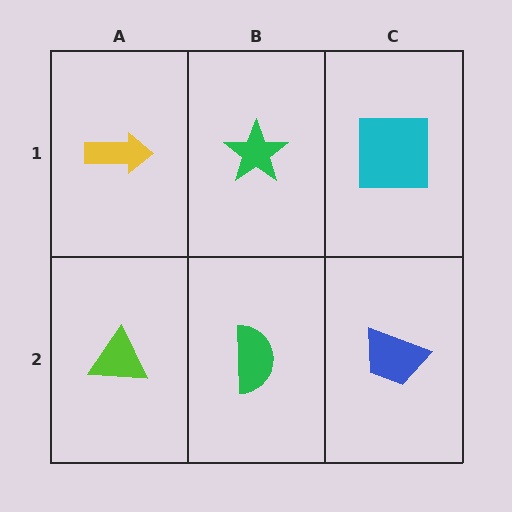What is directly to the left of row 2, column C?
A green semicircle.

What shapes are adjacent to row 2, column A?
A yellow arrow (row 1, column A), a green semicircle (row 2, column B).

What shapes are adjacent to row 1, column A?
A lime triangle (row 2, column A), a green star (row 1, column B).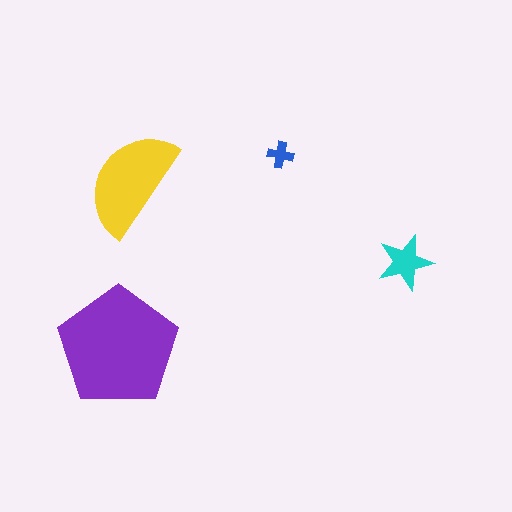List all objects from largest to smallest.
The purple pentagon, the yellow semicircle, the cyan star, the blue cross.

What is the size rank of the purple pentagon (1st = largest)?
1st.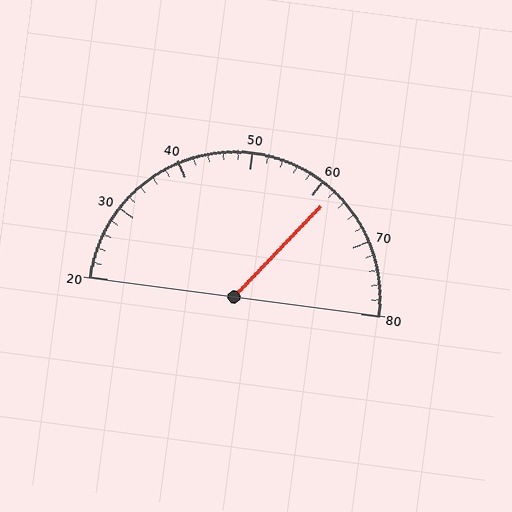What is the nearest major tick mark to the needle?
The nearest major tick mark is 60.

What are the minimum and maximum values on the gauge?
The gauge ranges from 20 to 80.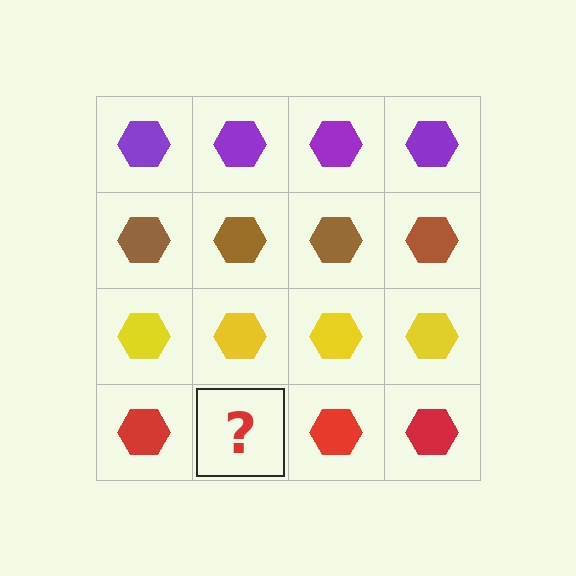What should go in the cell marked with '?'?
The missing cell should contain a red hexagon.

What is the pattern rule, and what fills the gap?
The rule is that each row has a consistent color. The gap should be filled with a red hexagon.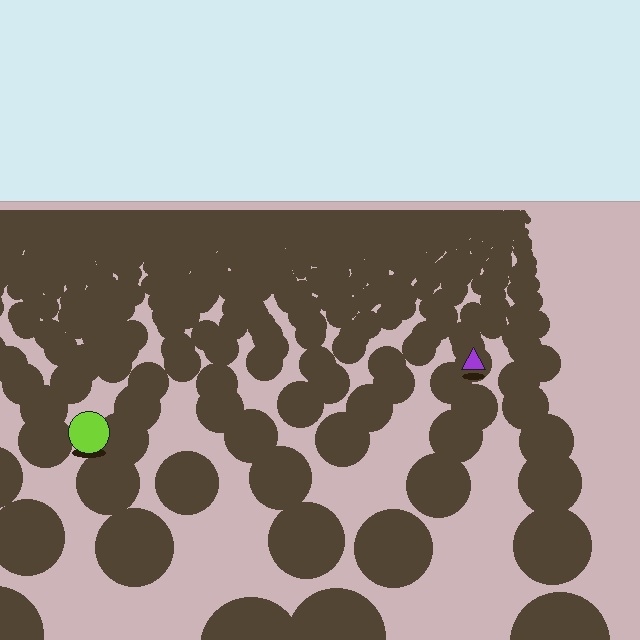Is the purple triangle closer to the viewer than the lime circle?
No. The lime circle is closer — you can tell from the texture gradient: the ground texture is coarser near it.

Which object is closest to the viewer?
The lime circle is closest. The texture marks near it are larger and more spread out.